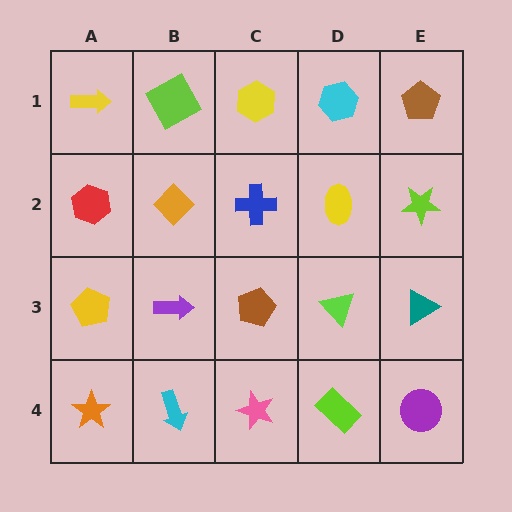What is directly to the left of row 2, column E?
A yellow ellipse.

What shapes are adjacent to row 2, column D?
A cyan hexagon (row 1, column D), a lime triangle (row 3, column D), a blue cross (row 2, column C), a lime star (row 2, column E).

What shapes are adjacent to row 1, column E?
A lime star (row 2, column E), a cyan hexagon (row 1, column D).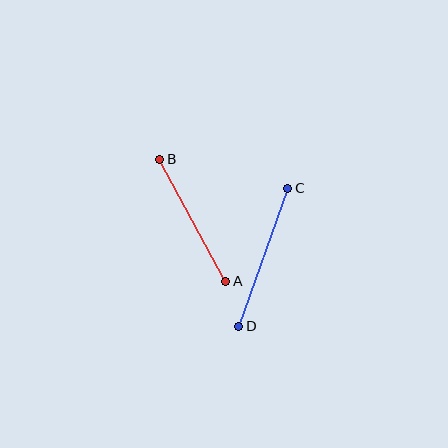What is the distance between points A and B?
The distance is approximately 138 pixels.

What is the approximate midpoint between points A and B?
The midpoint is at approximately (193, 220) pixels.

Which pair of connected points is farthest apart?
Points C and D are farthest apart.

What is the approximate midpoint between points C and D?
The midpoint is at approximately (263, 257) pixels.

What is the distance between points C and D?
The distance is approximately 147 pixels.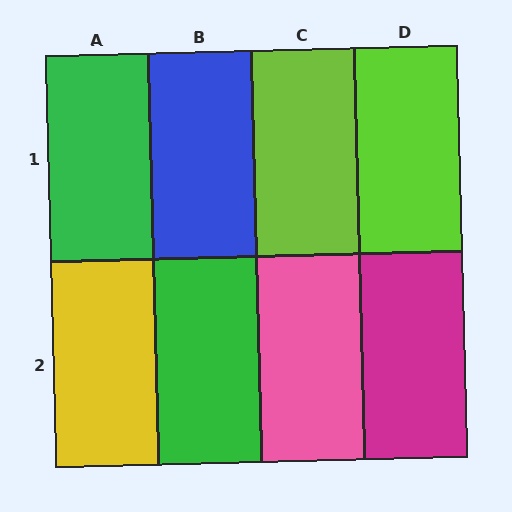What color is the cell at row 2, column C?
Pink.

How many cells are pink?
1 cell is pink.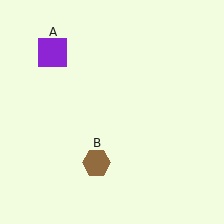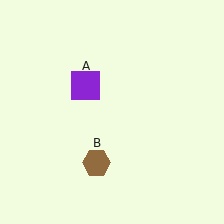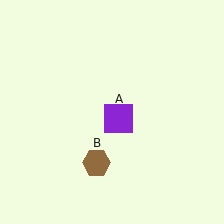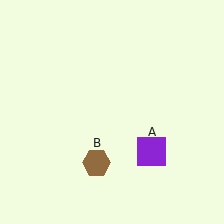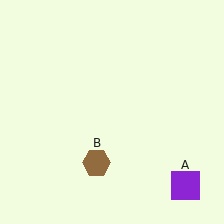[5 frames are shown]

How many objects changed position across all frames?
1 object changed position: purple square (object A).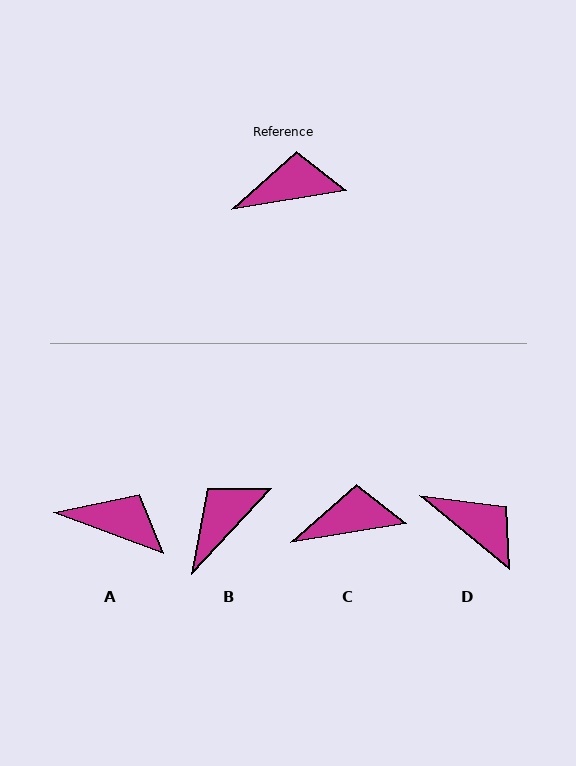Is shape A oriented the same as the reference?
No, it is off by about 30 degrees.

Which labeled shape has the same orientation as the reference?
C.